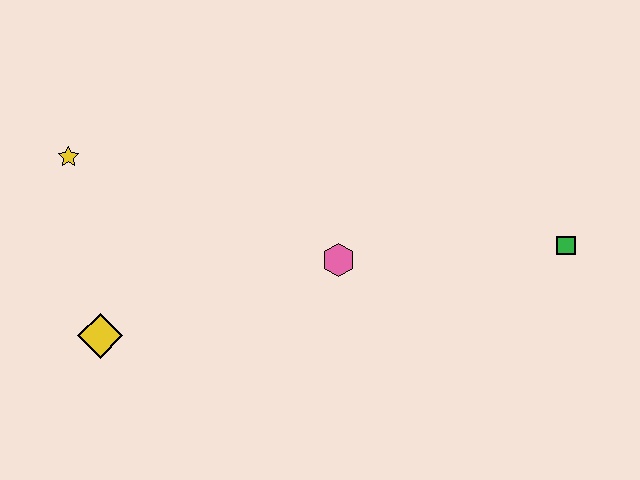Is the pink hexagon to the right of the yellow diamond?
Yes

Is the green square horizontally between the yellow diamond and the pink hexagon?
No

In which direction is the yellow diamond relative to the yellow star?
The yellow diamond is below the yellow star.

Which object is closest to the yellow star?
The yellow diamond is closest to the yellow star.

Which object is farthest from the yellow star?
The green square is farthest from the yellow star.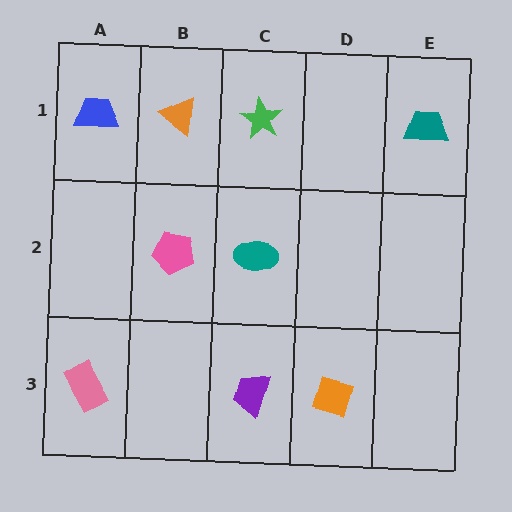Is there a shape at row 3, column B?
No, that cell is empty.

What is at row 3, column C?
A purple trapezoid.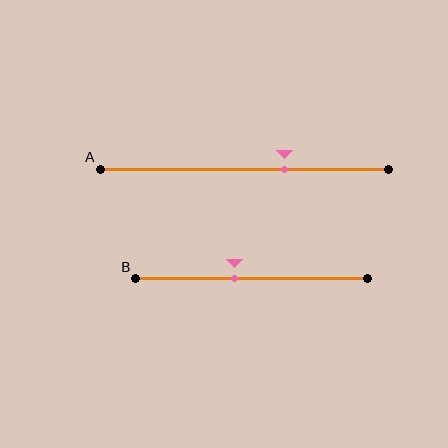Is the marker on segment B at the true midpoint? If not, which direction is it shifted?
No, the marker on segment B is shifted to the left by about 7% of the segment length.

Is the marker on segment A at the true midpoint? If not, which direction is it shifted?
No, the marker on segment A is shifted to the right by about 14% of the segment length.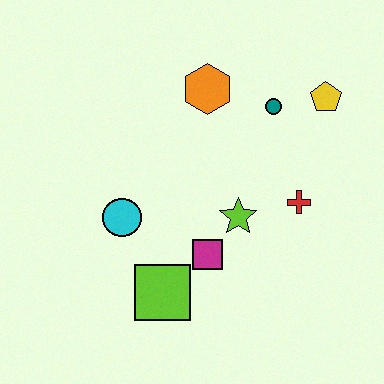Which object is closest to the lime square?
The magenta square is closest to the lime square.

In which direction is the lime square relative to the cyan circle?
The lime square is below the cyan circle.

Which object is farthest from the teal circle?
The lime square is farthest from the teal circle.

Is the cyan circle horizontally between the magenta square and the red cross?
No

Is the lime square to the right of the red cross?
No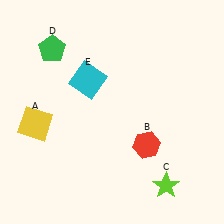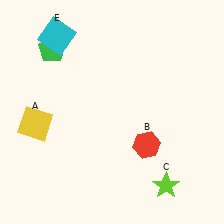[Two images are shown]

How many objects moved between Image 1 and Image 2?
1 object moved between the two images.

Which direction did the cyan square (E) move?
The cyan square (E) moved up.